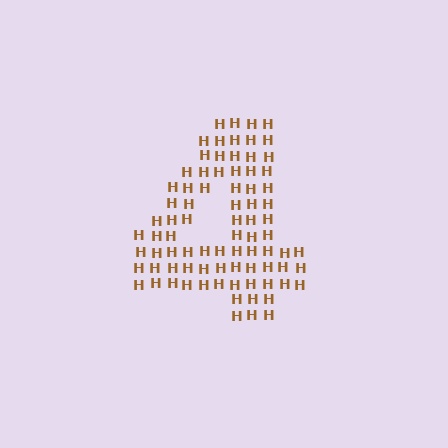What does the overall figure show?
The overall figure shows the digit 4.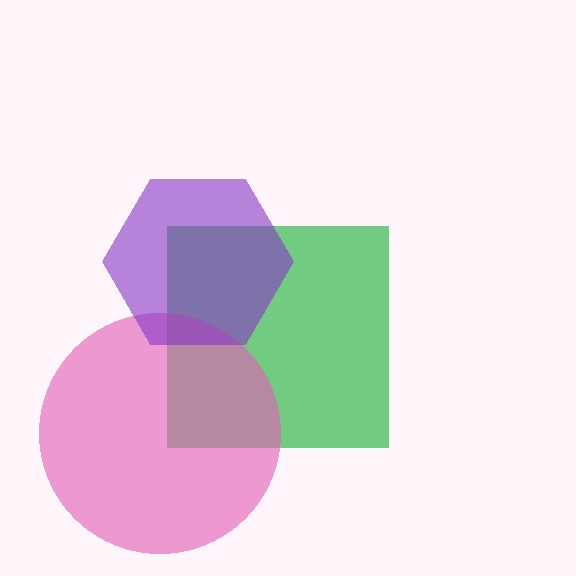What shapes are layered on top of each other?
The layered shapes are: a green square, a pink circle, a purple hexagon.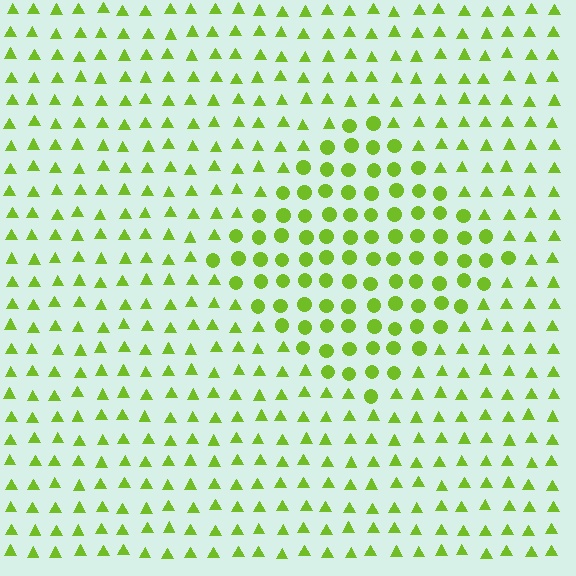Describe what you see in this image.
The image is filled with small lime elements arranged in a uniform grid. A diamond-shaped region contains circles, while the surrounding area contains triangles. The boundary is defined purely by the change in element shape.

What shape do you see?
I see a diamond.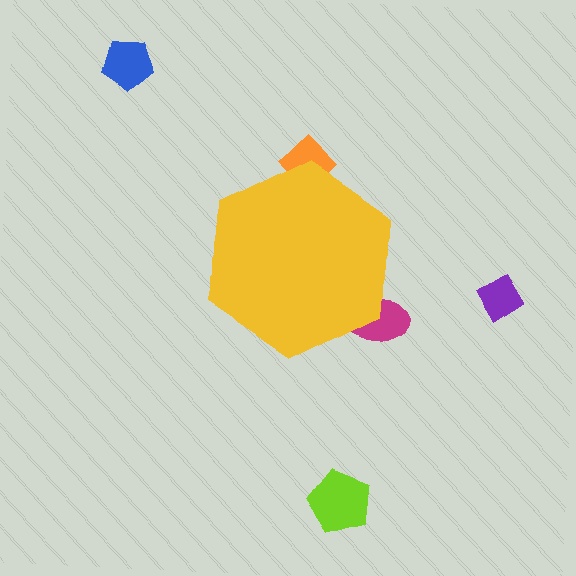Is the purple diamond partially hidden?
No, the purple diamond is fully visible.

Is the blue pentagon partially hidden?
No, the blue pentagon is fully visible.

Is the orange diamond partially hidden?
Yes, the orange diamond is partially hidden behind the yellow hexagon.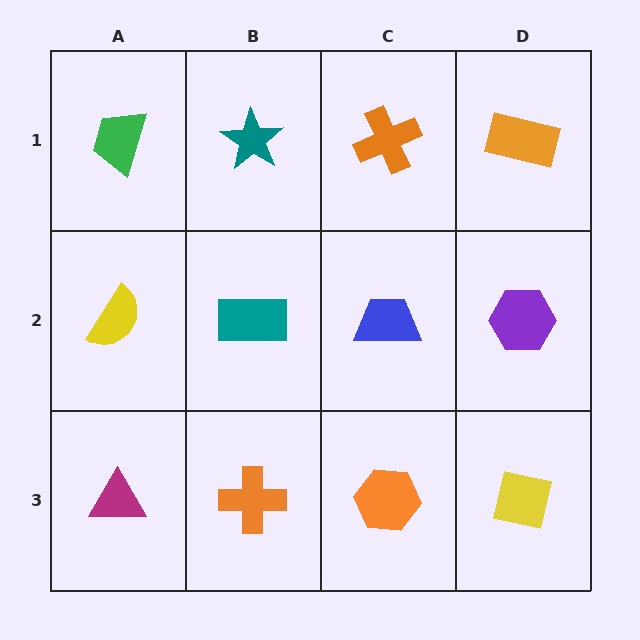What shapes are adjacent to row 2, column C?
An orange cross (row 1, column C), an orange hexagon (row 3, column C), a teal rectangle (row 2, column B), a purple hexagon (row 2, column D).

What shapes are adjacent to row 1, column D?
A purple hexagon (row 2, column D), an orange cross (row 1, column C).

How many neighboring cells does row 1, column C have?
3.